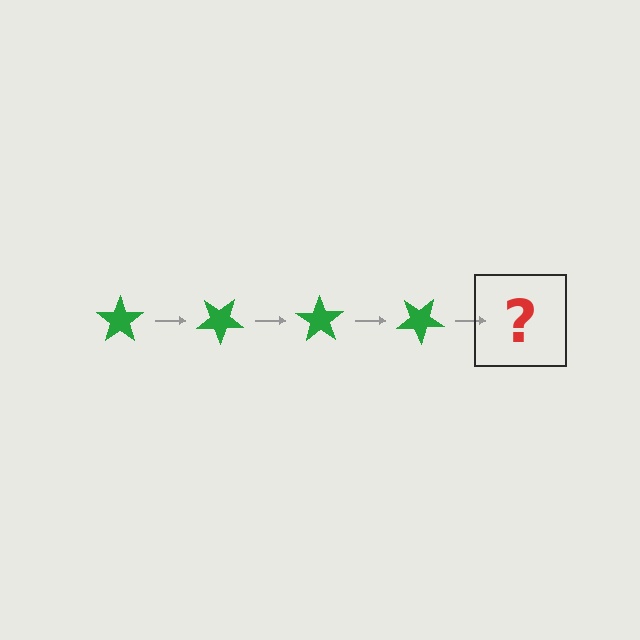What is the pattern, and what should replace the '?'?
The pattern is that the star rotates 35 degrees each step. The '?' should be a green star rotated 140 degrees.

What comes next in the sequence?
The next element should be a green star rotated 140 degrees.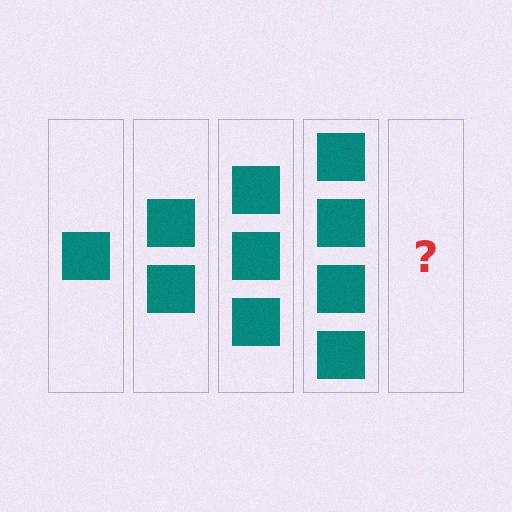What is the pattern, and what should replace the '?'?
The pattern is that each step adds one more square. The '?' should be 5 squares.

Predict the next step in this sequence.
The next step is 5 squares.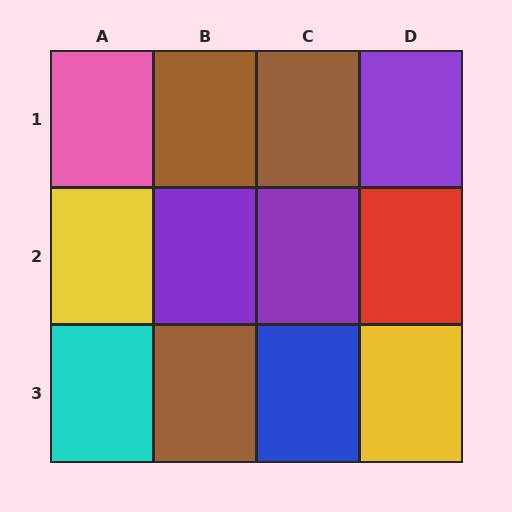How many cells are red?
1 cell is red.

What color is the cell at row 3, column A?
Cyan.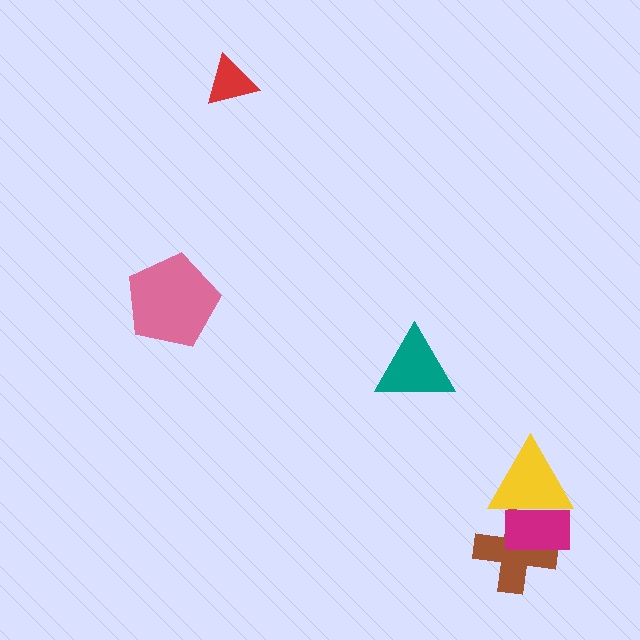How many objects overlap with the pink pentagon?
0 objects overlap with the pink pentagon.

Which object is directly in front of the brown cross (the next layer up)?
The magenta rectangle is directly in front of the brown cross.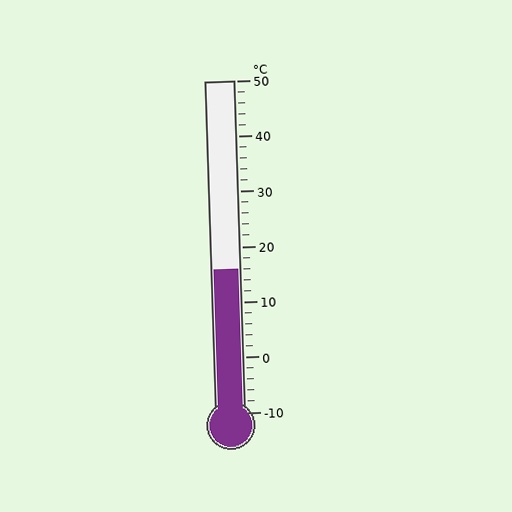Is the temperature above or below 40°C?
The temperature is below 40°C.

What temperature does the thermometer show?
The thermometer shows approximately 16°C.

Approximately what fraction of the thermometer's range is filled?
The thermometer is filled to approximately 45% of its range.